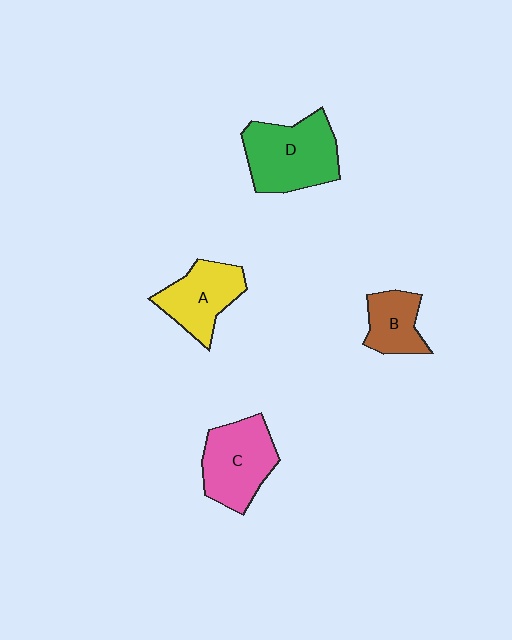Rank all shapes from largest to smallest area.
From largest to smallest: D (green), C (pink), A (yellow), B (brown).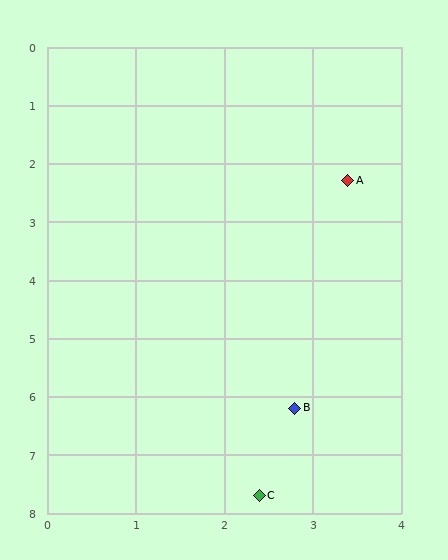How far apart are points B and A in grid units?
Points B and A are about 3.9 grid units apart.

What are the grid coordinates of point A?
Point A is at approximately (3.4, 2.3).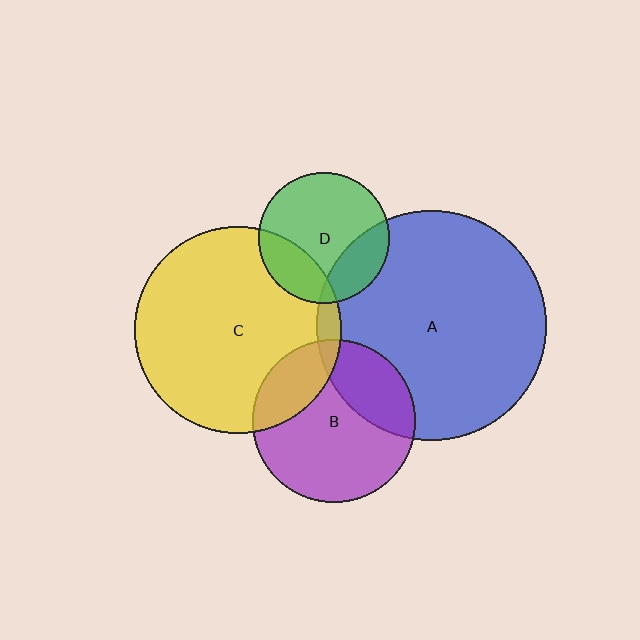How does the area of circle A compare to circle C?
Approximately 1.2 times.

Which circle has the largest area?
Circle A (blue).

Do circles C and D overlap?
Yes.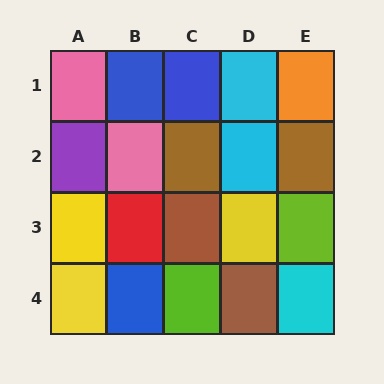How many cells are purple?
1 cell is purple.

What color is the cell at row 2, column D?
Cyan.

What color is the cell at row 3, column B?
Red.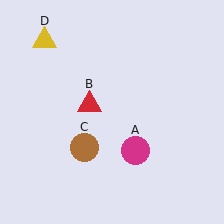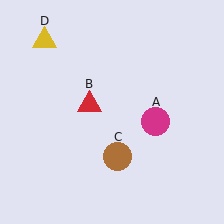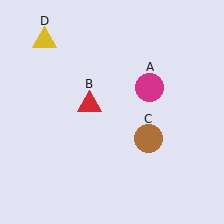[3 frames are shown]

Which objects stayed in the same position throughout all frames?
Red triangle (object B) and yellow triangle (object D) remained stationary.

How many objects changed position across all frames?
2 objects changed position: magenta circle (object A), brown circle (object C).